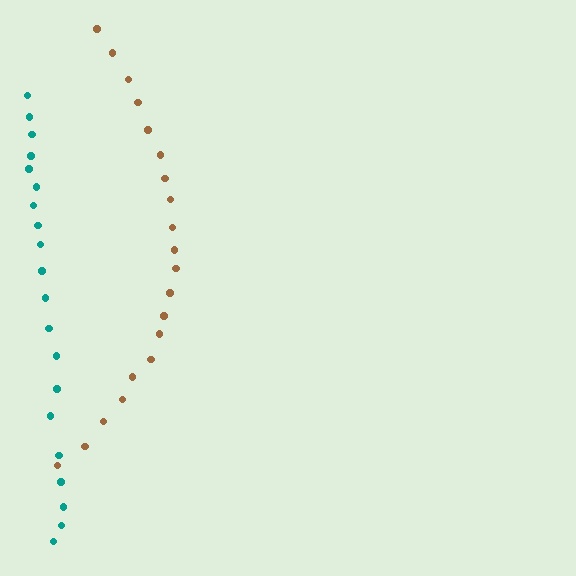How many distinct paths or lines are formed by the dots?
There are 2 distinct paths.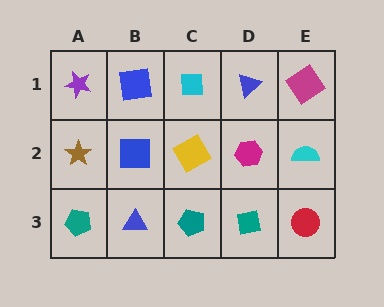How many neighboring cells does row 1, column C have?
3.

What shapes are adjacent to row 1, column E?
A cyan semicircle (row 2, column E), a blue triangle (row 1, column D).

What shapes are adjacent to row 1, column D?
A magenta hexagon (row 2, column D), a cyan square (row 1, column C), a magenta diamond (row 1, column E).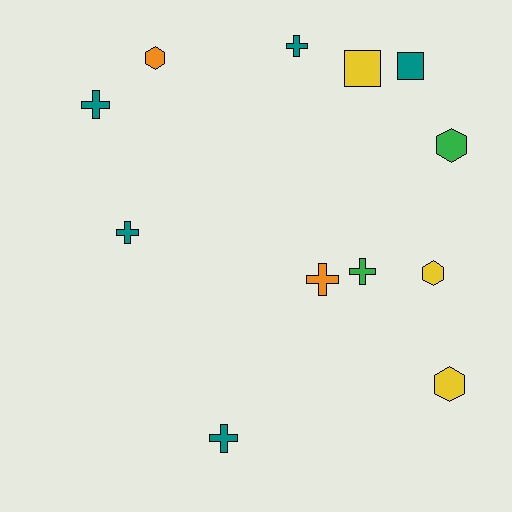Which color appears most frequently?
Teal, with 5 objects.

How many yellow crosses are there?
There are no yellow crosses.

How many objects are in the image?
There are 12 objects.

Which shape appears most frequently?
Cross, with 6 objects.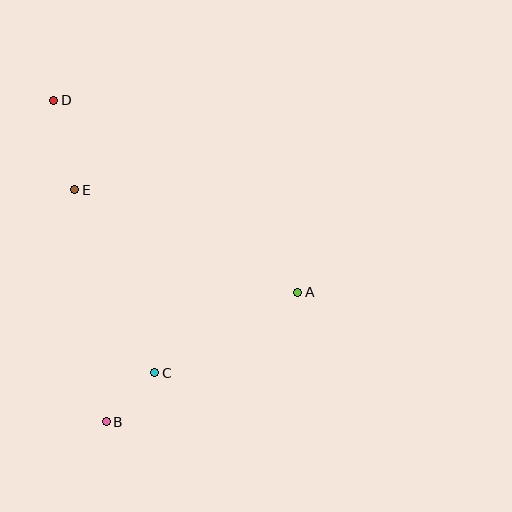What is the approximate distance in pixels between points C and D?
The distance between C and D is approximately 290 pixels.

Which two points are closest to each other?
Points B and C are closest to each other.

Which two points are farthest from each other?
Points B and D are farthest from each other.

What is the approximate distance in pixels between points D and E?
The distance between D and E is approximately 92 pixels.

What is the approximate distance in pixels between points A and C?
The distance between A and C is approximately 164 pixels.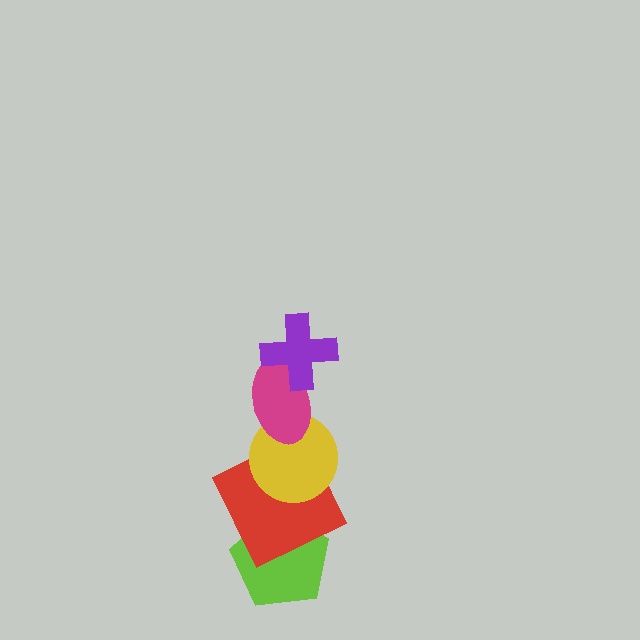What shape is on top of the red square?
The yellow circle is on top of the red square.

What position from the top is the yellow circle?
The yellow circle is 3rd from the top.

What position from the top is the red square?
The red square is 4th from the top.